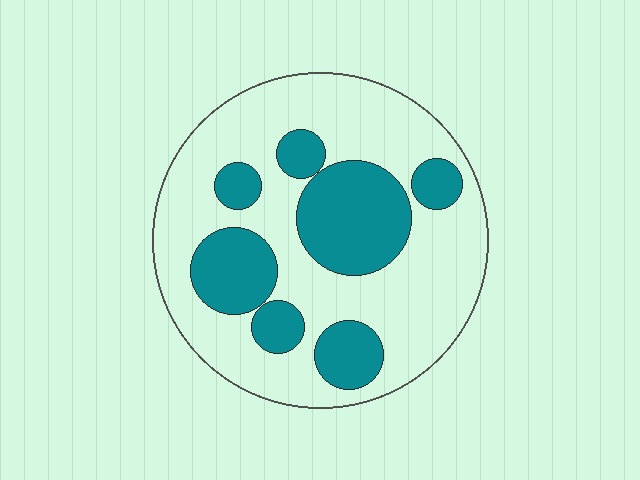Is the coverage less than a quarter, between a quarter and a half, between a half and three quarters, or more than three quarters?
Between a quarter and a half.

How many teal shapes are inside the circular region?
7.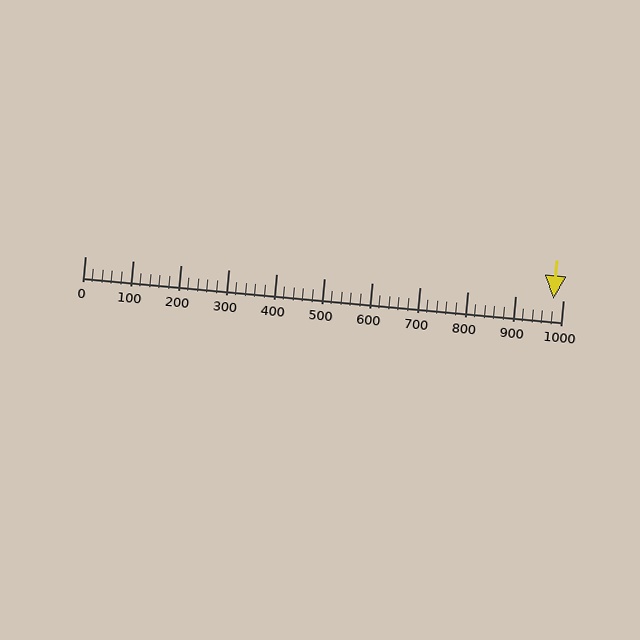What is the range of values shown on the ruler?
The ruler shows values from 0 to 1000.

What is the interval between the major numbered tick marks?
The major tick marks are spaced 100 units apart.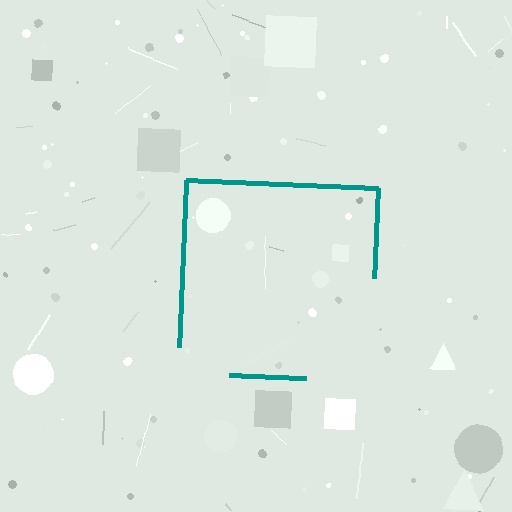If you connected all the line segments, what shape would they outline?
They would outline a square.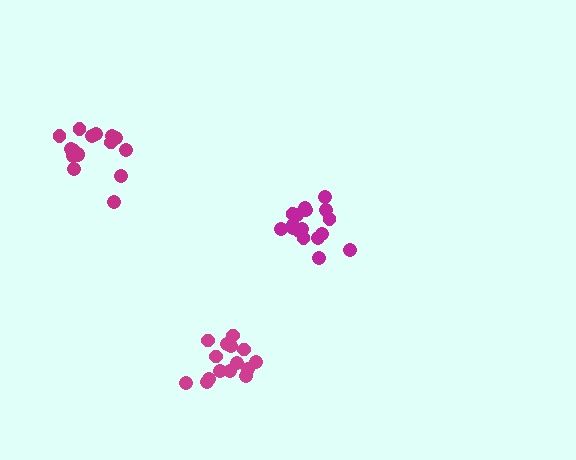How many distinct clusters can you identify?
There are 3 distinct clusters.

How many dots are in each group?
Group 1: 15 dots, Group 2: 19 dots, Group 3: 16 dots (50 total).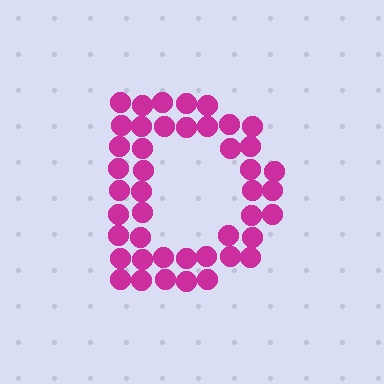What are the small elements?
The small elements are circles.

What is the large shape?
The large shape is the letter D.